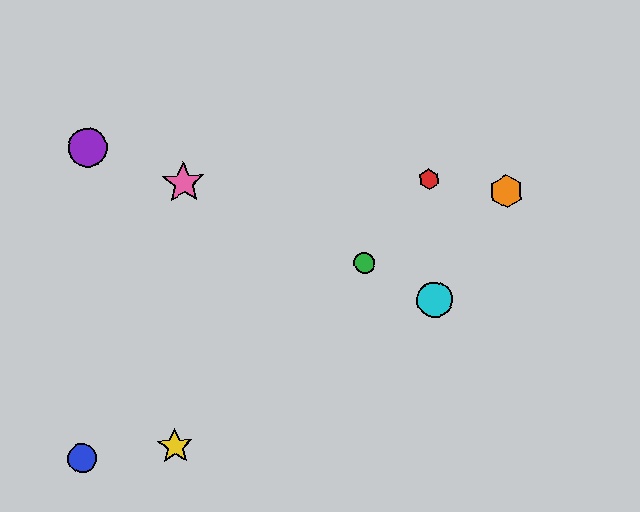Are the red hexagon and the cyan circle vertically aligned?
Yes, both are at x≈429.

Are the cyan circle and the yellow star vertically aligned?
No, the cyan circle is at x≈435 and the yellow star is at x≈175.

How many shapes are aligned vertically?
2 shapes (the red hexagon, the cyan circle) are aligned vertically.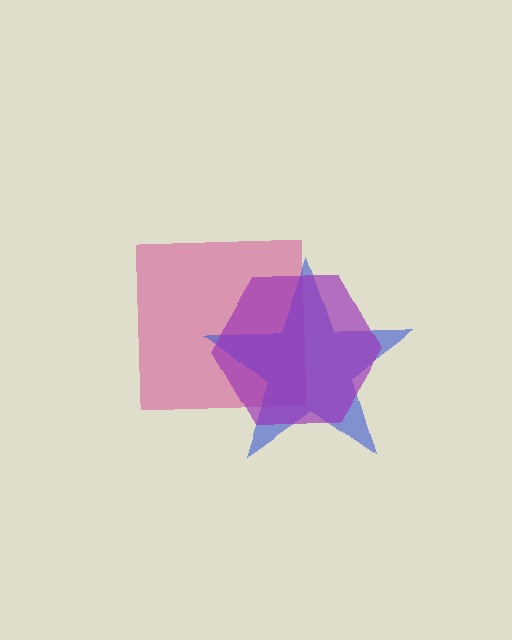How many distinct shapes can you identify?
There are 3 distinct shapes: a magenta square, a blue star, a purple hexagon.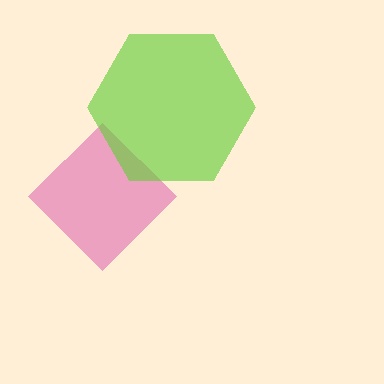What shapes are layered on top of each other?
The layered shapes are: a magenta diamond, a lime hexagon.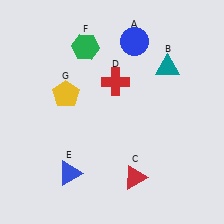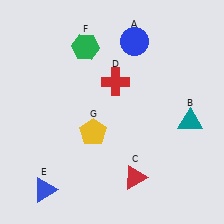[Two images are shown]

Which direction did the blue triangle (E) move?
The blue triangle (E) moved left.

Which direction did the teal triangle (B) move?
The teal triangle (B) moved down.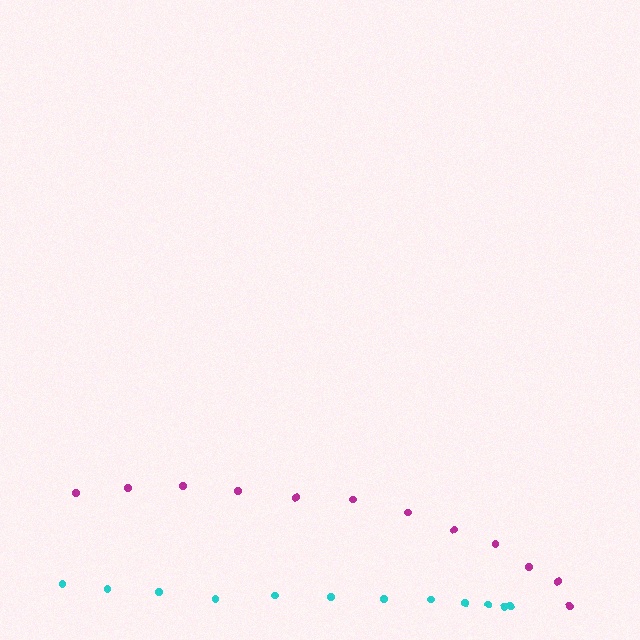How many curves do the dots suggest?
There are 2 distinct paths.